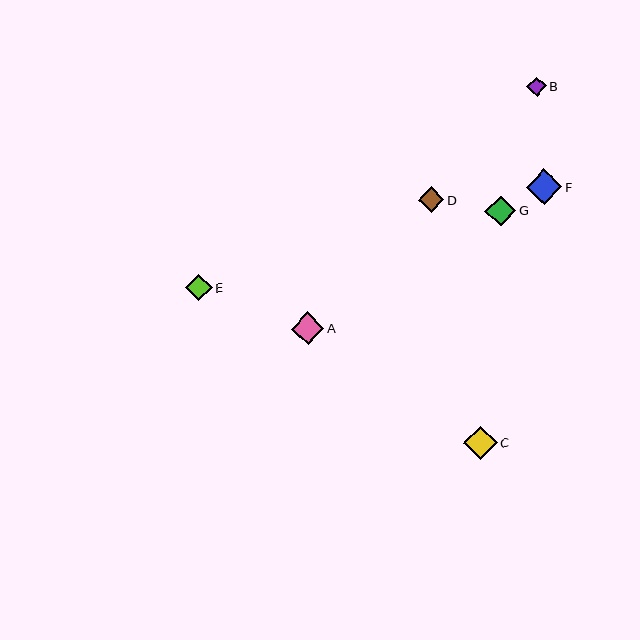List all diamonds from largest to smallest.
From largest to smallest: F, C, A, G, E, D, B.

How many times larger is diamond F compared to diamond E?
Diamond F is approximately 1.3 times the size of diamond E.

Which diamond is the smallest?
Diamond B is the smallest with a size of approximately 20 pixels.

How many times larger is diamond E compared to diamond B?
Diamond E is approximately 1.3 times the size of diamond B.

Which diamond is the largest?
Diamond F is the largest with a size of approximately 36 pixels.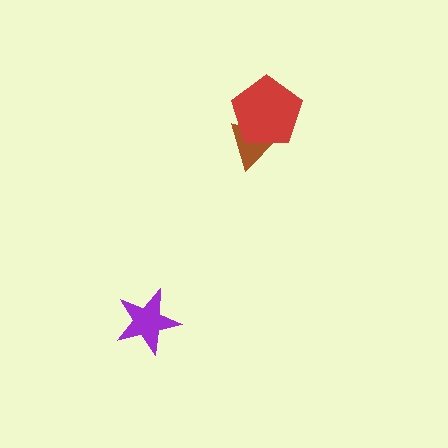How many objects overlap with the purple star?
0 objects overlap with the purple star.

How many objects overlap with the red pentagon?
1 object overlaps with the red pentagon.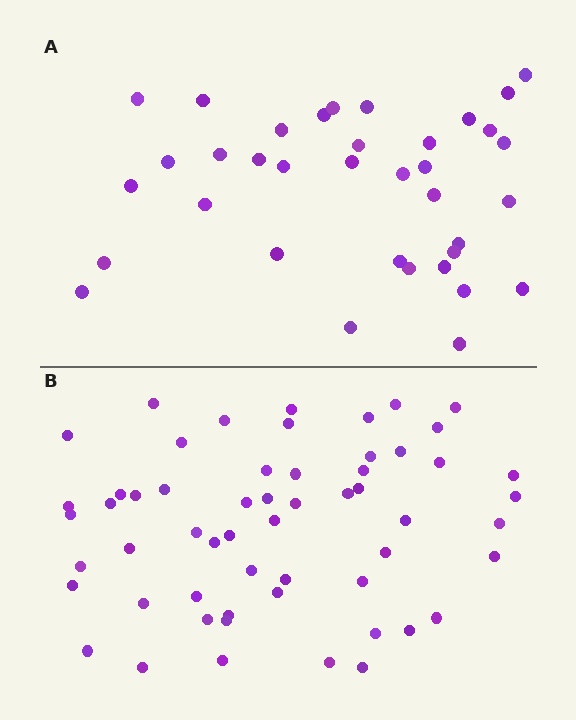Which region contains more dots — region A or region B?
Region B (the bottom region) has more dots.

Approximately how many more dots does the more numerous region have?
Region B has approximately 20 more dots than region A.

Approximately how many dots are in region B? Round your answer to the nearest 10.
About 60 dots. (The exact count is 57, which rounds to 60.)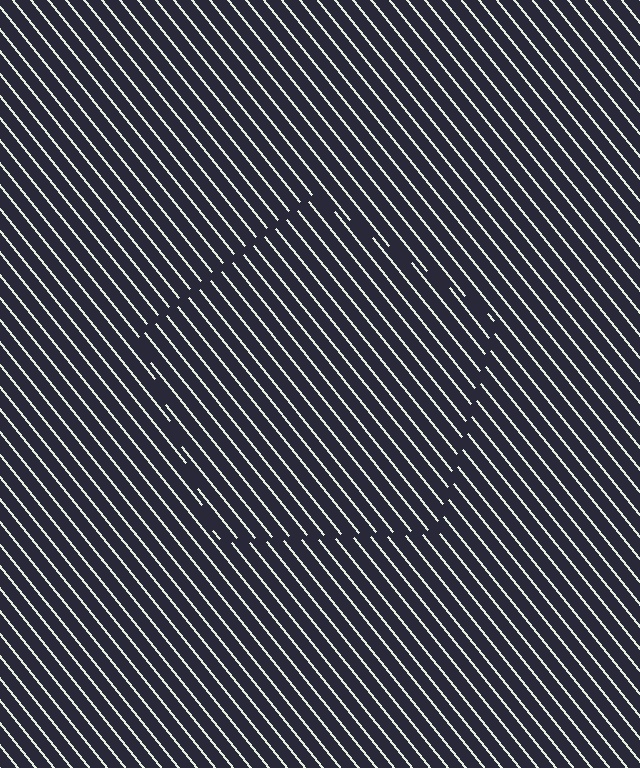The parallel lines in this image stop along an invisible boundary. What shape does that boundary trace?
An illusory pentagon. The interior of the shape contains the same grating, shifted by half a period — the contour is defined by the phase discontinuity where line-ends from the inner and outer gratings abut.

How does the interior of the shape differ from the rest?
The interior of the shape contains the same grating, shifted by half a period — the contour is defined by the phase discontinuity where line-ends from the inner and outer gratings abut.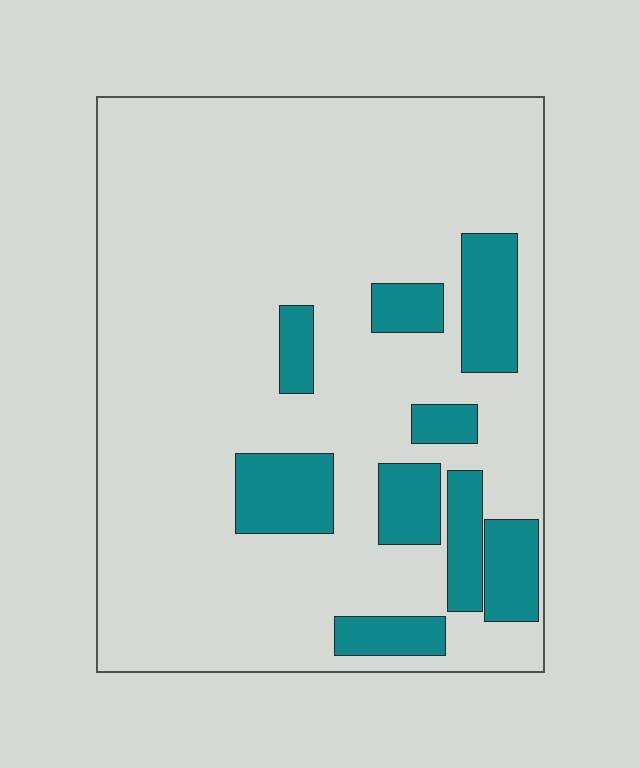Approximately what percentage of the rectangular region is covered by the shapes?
Approximately 20%.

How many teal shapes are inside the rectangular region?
9.